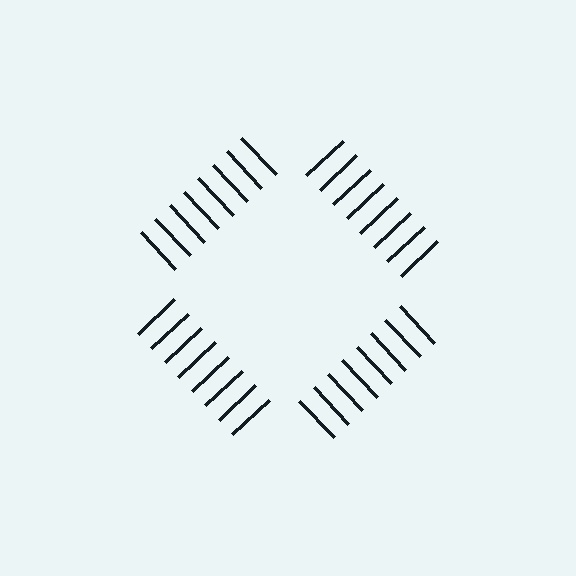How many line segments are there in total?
32 — 8 along each of the 4 edges.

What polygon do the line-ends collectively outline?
An illusory square — the line segments terminate on its edges but no continuous stroke is drawn.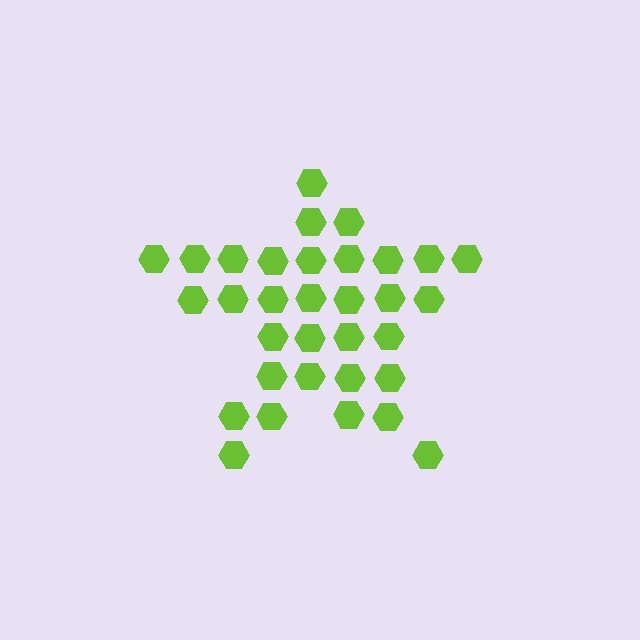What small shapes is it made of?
It is made of small hexagons.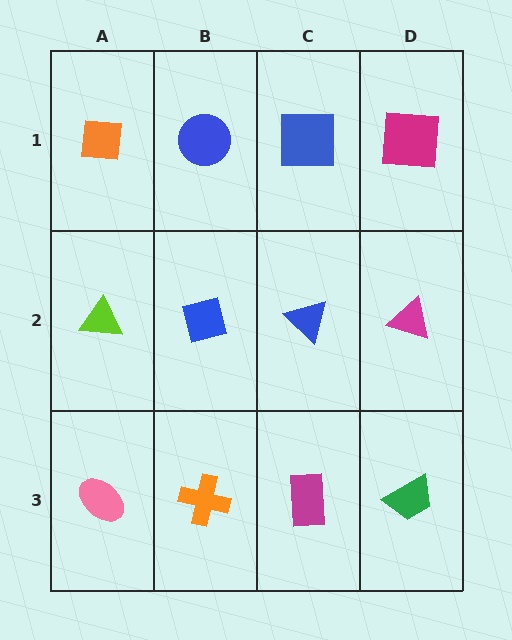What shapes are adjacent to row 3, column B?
A blue square (row 2, column B), a pink ellipse (row 3, column A), a magenta rectangle (row 3, column C).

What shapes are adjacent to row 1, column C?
A blue triangle (row 2, column C), a blue circle (row 1, column B), a magenta square (row 1, column D).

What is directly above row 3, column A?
A lime triangle.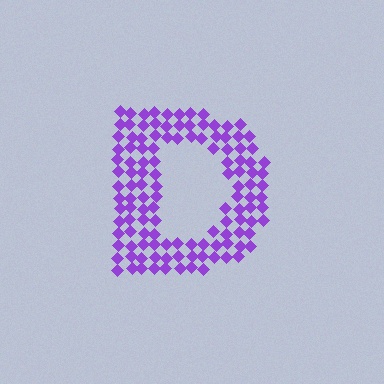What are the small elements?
The small elements are diamonds.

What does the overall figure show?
The overall figure shows the letter D.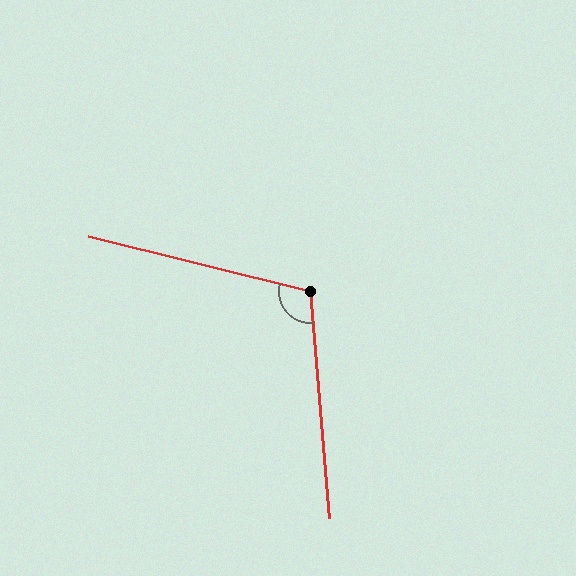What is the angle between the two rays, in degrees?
Approximately 108 degrees.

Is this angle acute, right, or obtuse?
It is obtuse.